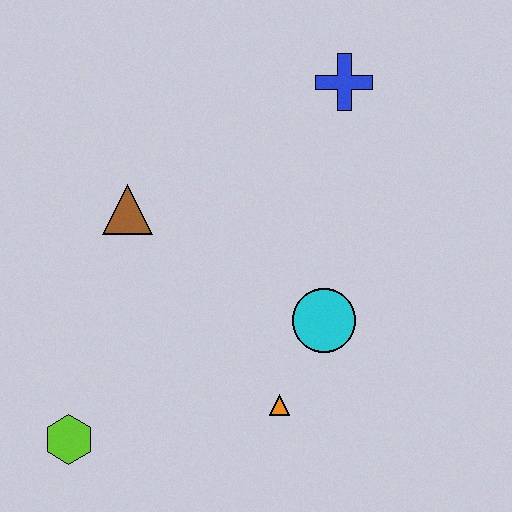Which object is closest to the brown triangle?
The cyan circle is closest to the brown triangle.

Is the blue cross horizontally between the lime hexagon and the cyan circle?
No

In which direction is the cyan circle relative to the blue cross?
The cyan circle is below the blue cross.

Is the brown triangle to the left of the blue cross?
Yes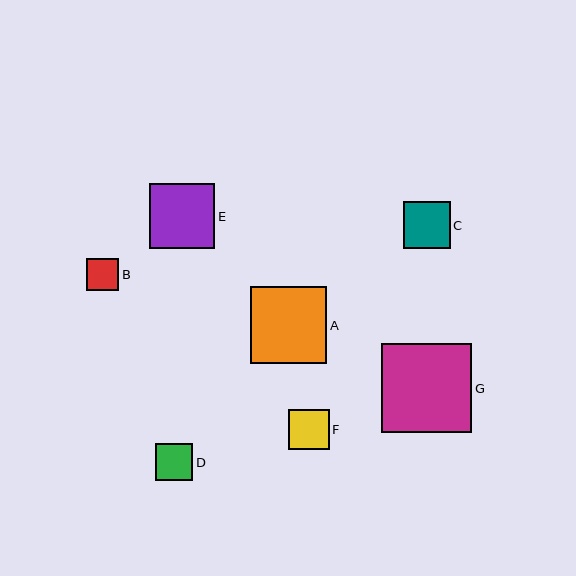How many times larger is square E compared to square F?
Square E is approximately 1.6 times the size of square F.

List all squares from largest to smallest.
From largest to smallest: G, A, E, C, F, D, B.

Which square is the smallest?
Square B is the smallest with a size of approximately 32 pixels.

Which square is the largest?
Square G is the largest with a size of approximately 90 pixels.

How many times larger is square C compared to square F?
Square C is approximately 1.1 times the size of square F.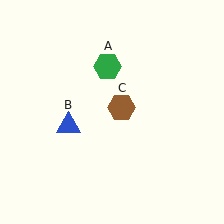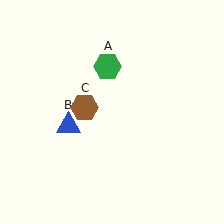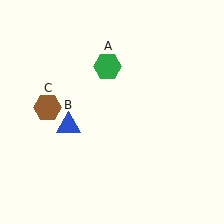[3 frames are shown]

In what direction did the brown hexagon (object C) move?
The brown hexagon (object C) moved left.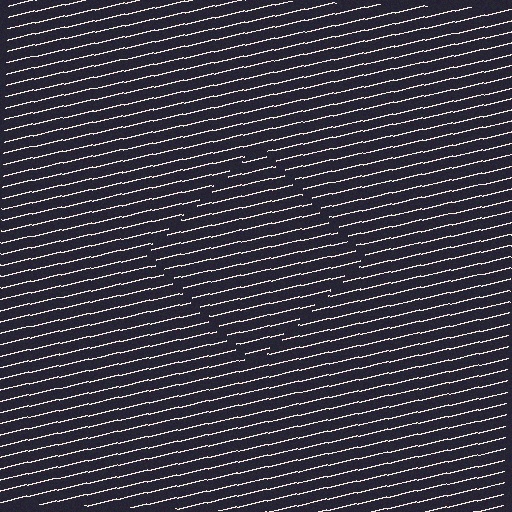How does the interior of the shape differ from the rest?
The interior of the shape contains the same grating, shifted by half a period — the contour is defined by the phase discontinuity where line-ends from the inner and outer gratings abut.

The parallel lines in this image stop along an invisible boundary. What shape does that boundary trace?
An illusory square. The interior of the shape contains the same grating, shifted by half a period — the contour is defined by the phase discontinuity where line-ends from the inner and outer gratings abut.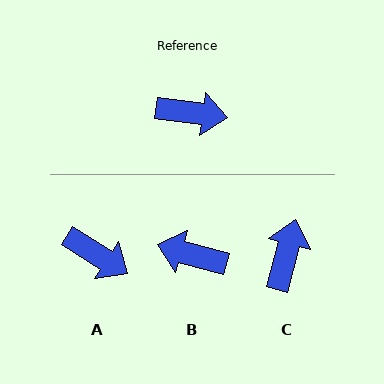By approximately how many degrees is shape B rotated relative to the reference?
Approximately 172 degrees counter-clockwise.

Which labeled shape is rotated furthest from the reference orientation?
B, about 172 degrees away.